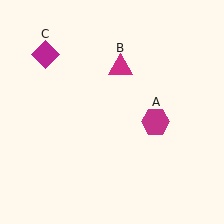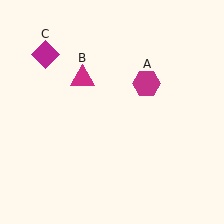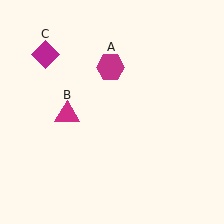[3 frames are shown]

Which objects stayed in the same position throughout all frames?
Magenta diamond (object C) remained stationary.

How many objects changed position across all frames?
2 objects changed position: magenta hexagon (object A), magenta triangle (object B).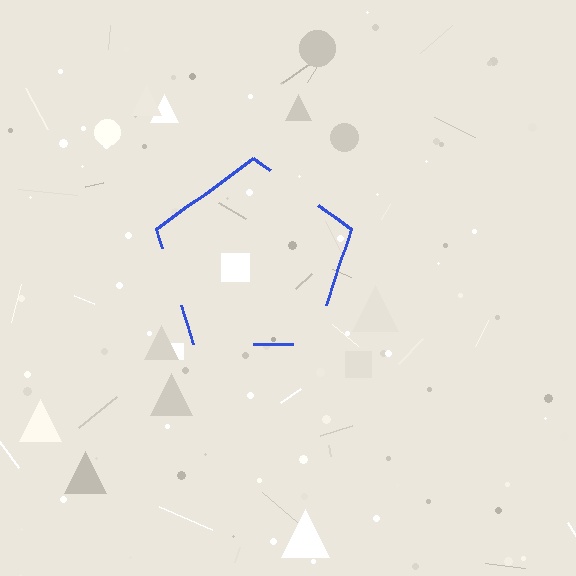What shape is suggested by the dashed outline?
The dashed outline suggests a pentagon.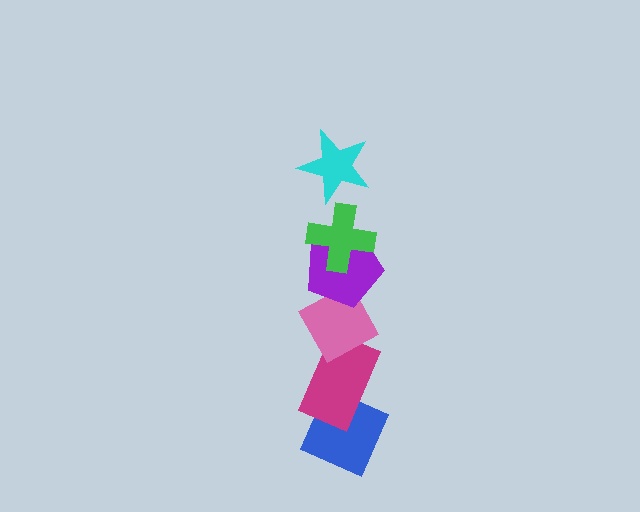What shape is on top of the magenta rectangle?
The pink diamond is on top of the magenta rectangle.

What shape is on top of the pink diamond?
The purple pentagon is on top of the pink diamond.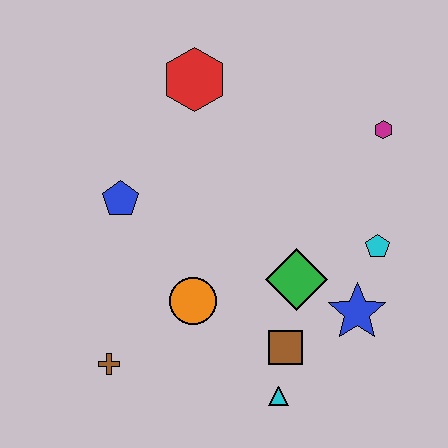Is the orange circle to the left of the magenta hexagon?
Yes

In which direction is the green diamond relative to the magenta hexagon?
The green diamond is below the magenta hexagon.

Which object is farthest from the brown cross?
The magenta hexagon is farthest from the brown cross.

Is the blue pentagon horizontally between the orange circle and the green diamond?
No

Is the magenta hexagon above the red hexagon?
No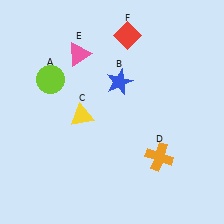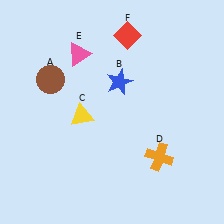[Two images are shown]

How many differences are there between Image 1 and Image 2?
There is 1 difference between the two images.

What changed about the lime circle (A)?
In Image 1, A is lime. In Image 2, it changed to brown.